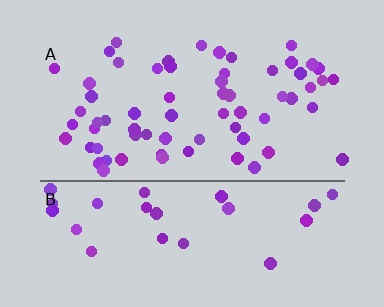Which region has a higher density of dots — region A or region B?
A (the top).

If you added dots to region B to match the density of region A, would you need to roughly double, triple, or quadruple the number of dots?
Approximately double.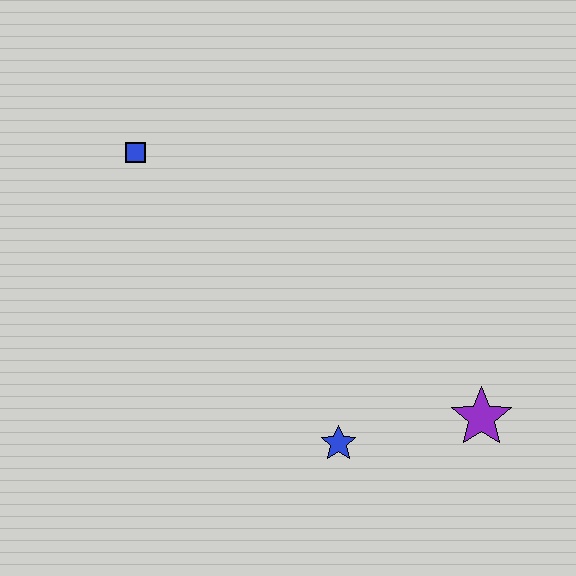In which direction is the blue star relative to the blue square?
The blue star is below the blue square.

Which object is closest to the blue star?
The purple star is closest to the blue star.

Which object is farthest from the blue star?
The blue square is farthest from the blue star.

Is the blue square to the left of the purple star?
Yes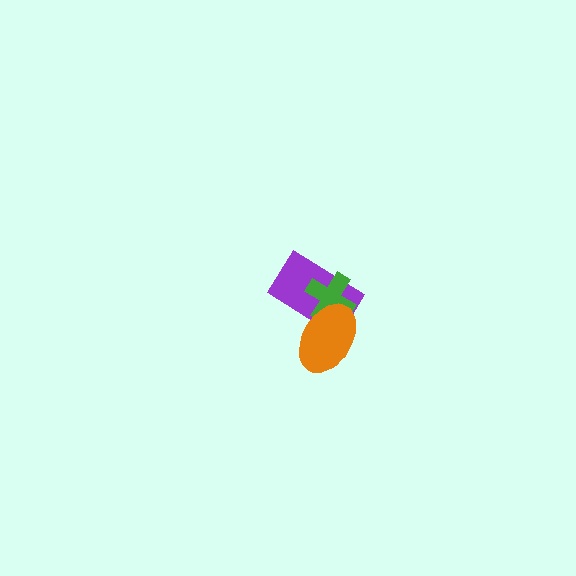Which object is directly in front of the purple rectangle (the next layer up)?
The green cross is directly in front of the purple rectangle.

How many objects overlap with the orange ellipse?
2 objects overlap with the orange ellipse.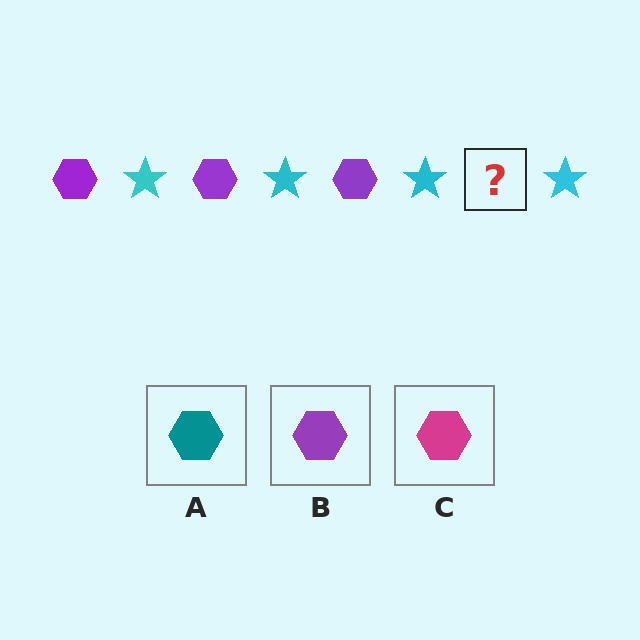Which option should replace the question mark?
Option B.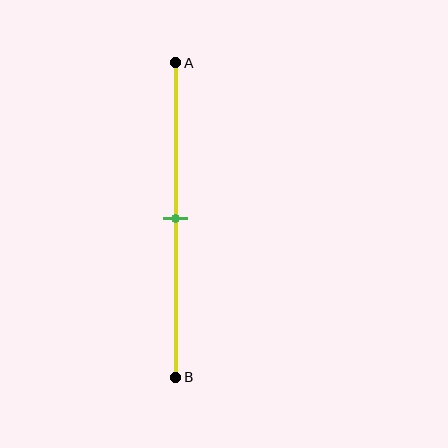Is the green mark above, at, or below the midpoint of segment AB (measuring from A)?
The green mark is approximately at the midpoint of segment AB.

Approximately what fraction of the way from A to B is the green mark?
The green mark is approximately 50% of the way from A to B.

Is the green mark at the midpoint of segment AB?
Yes, the mark is approximately at the midpoint.